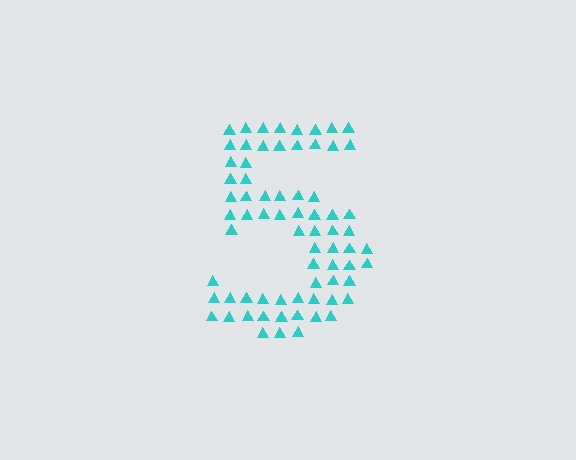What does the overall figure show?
The overall figure shows the digit 5.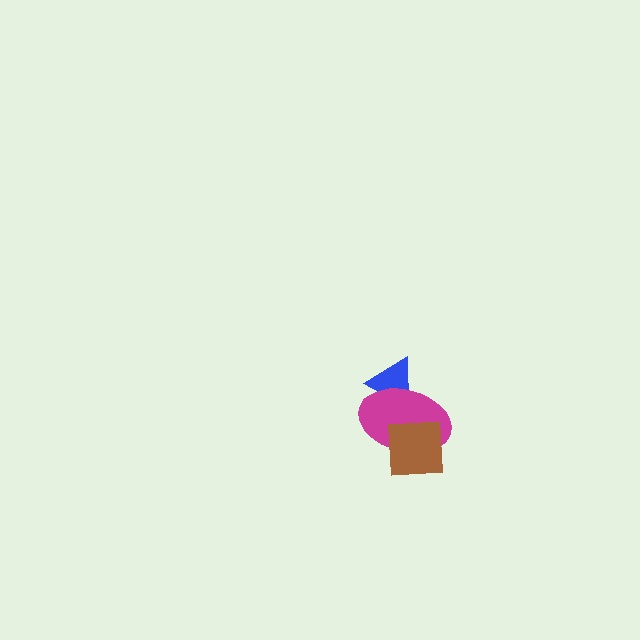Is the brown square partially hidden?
No, no other shape covers it.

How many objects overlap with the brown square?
1 object overlaps with the brown square.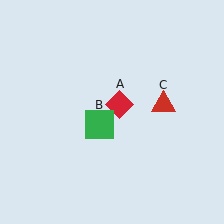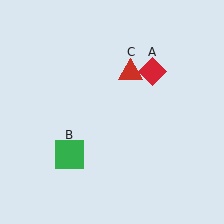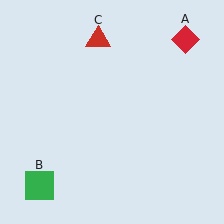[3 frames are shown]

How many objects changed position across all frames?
3 objects changed position: red diamond (object A), green square (object B), red triangle (object C).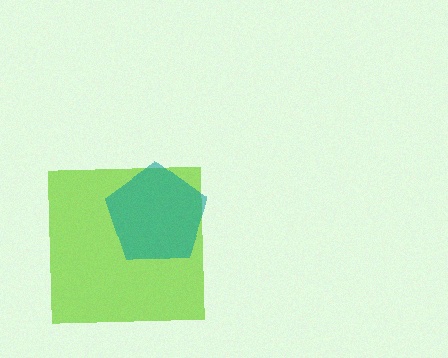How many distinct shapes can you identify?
There are 2 distinct shapes: a lime square, a teal pentagon.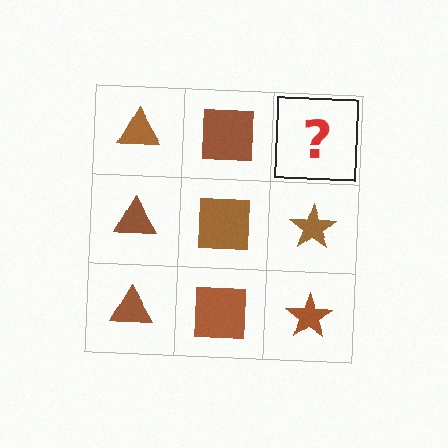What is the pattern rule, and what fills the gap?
The rule is that each column has a consistent shape. The gap should be filled with a brown star.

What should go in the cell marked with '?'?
The missing cell should contain a brown star.